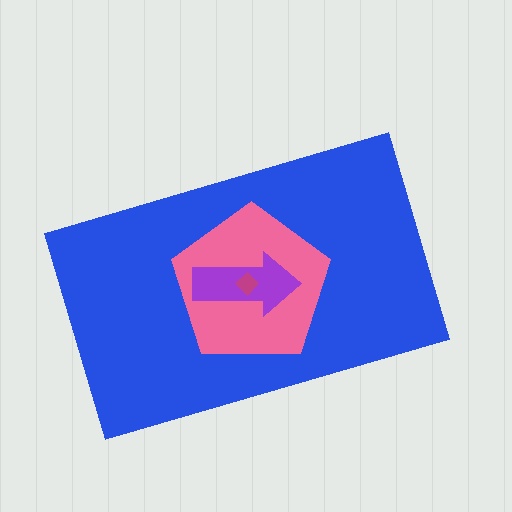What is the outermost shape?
The blue rectangle.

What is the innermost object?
The magenta diamond.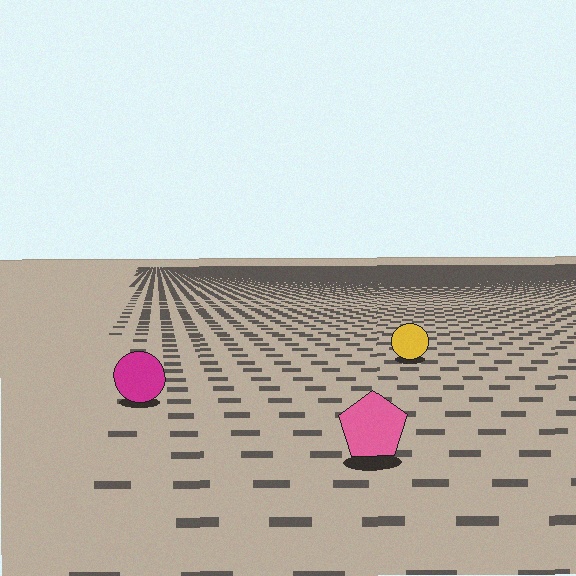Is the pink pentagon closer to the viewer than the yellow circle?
Yes. The pink pentagon is closer — you can tell from the texture gradient: the ground texture is coarser near it.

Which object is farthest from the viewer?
The yellow circle is farthest from the viewer. It appears smaller and the ground texture around it is denser.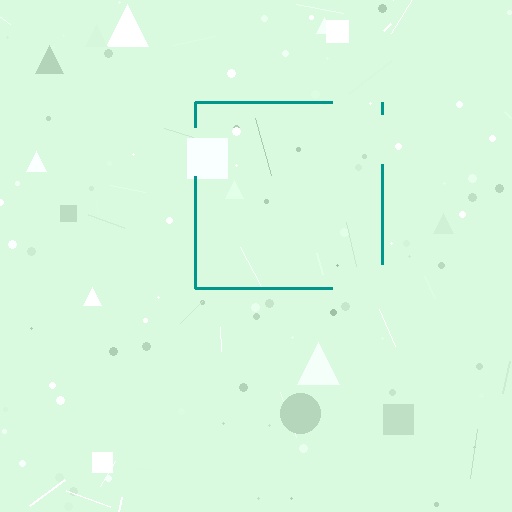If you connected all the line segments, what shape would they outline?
They would outline a square.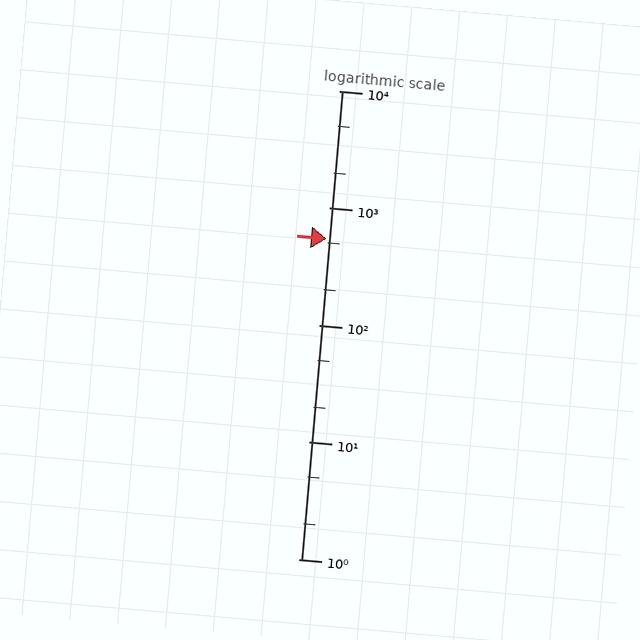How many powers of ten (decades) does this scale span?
The scale spans 4 decades, from 1 to 10000.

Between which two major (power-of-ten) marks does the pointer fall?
The pointer is between 100 and 1000.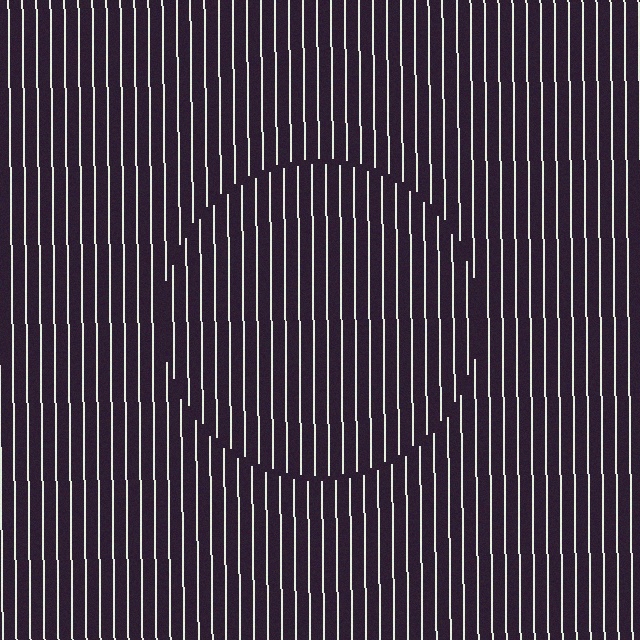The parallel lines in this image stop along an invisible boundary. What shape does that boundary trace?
An illusory circle. The interior of the shape contains the same grating, shifted by half a period — the contour is defined by the phase discontinuity where line-ends from the inner and outer gratings abut.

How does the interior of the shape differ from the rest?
The interior of the shape contains the same grating, shifted by half a period — the contour is defined by the phase discontinuity where line-ends from the inner and outer gratings abut.